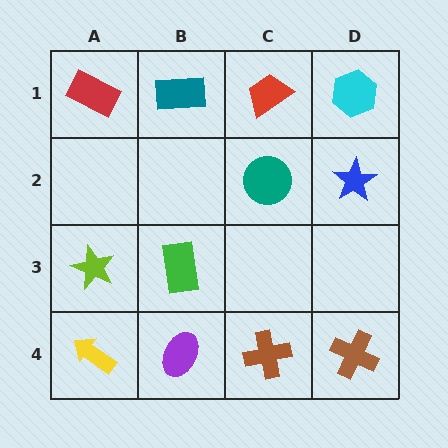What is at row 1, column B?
A teal rectangle.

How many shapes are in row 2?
2 shapes.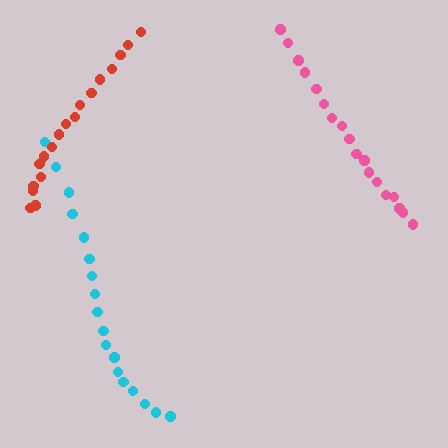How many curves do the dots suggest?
There are 3 distinct paths.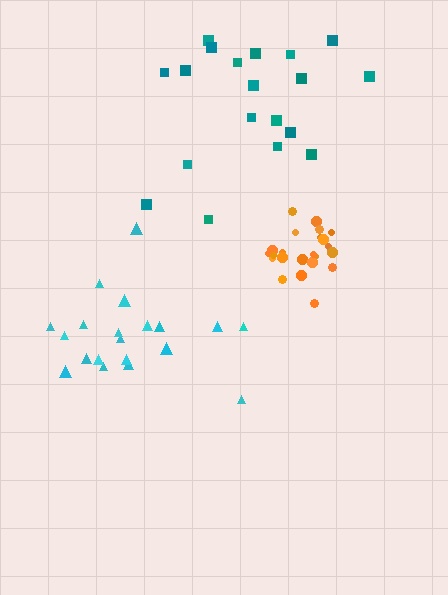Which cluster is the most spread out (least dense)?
Teal.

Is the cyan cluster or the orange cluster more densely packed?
Orange.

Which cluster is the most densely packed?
Orange.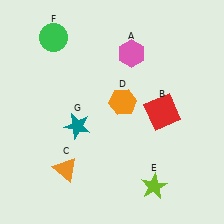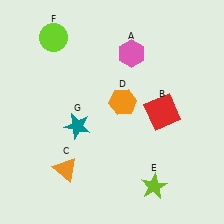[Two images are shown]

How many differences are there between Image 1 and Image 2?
There is 1 difference between the two images.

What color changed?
The circle (F) changed from green in Image 1 to lime in Image 2.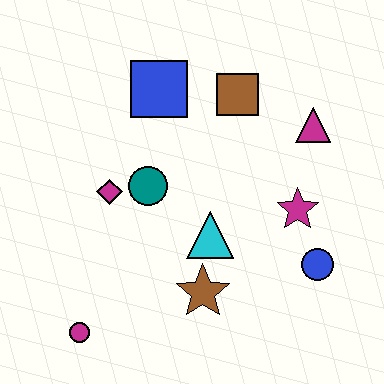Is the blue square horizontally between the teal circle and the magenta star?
Yes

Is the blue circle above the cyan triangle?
No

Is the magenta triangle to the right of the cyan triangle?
Yes